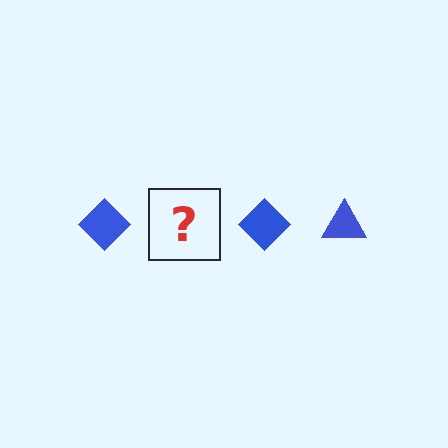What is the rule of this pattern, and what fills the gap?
The rule is that the pattern cycles through diamond, triangle shapes in blue. The gap should be filled with a blue triangle.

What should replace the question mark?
The question mark should be replaced with a blue triangle.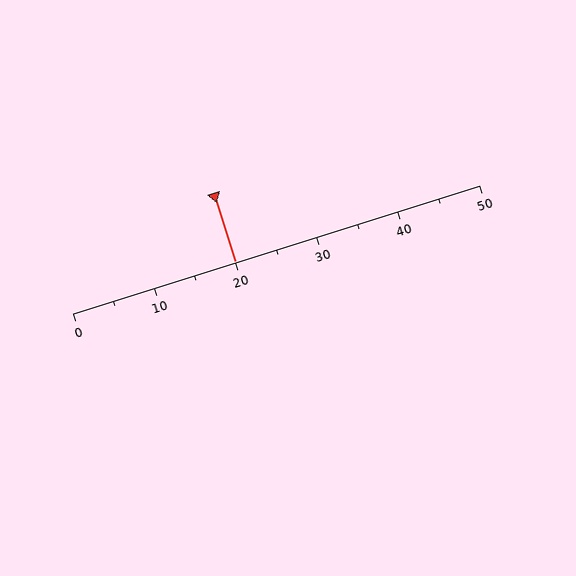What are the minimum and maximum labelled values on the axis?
The axis runs from 0 to 50.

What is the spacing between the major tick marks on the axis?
The major ticks are spaced 10 apart.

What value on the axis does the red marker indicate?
The marker indicates approximately 20.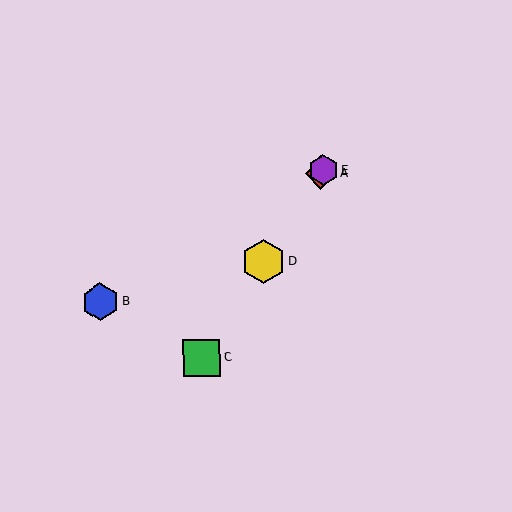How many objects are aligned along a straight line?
4 objects (A, C, D, E) are aligned along a straight line.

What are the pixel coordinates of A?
Object A is at (321, 173).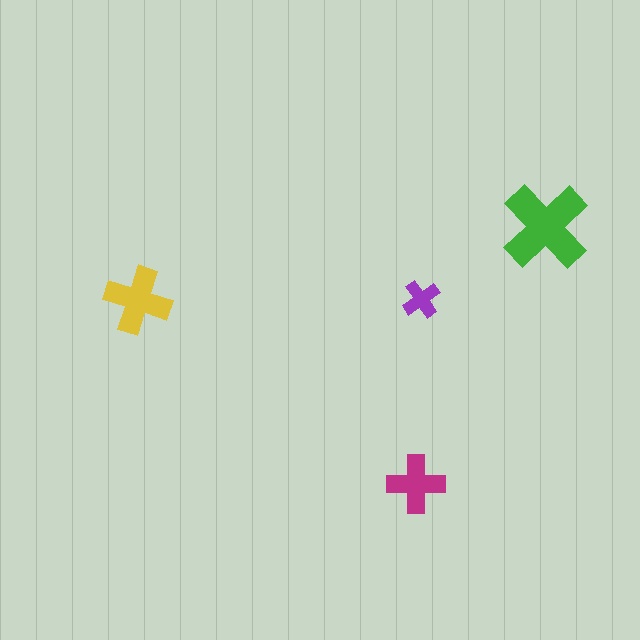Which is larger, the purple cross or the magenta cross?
The magenta one.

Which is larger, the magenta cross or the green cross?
The green one.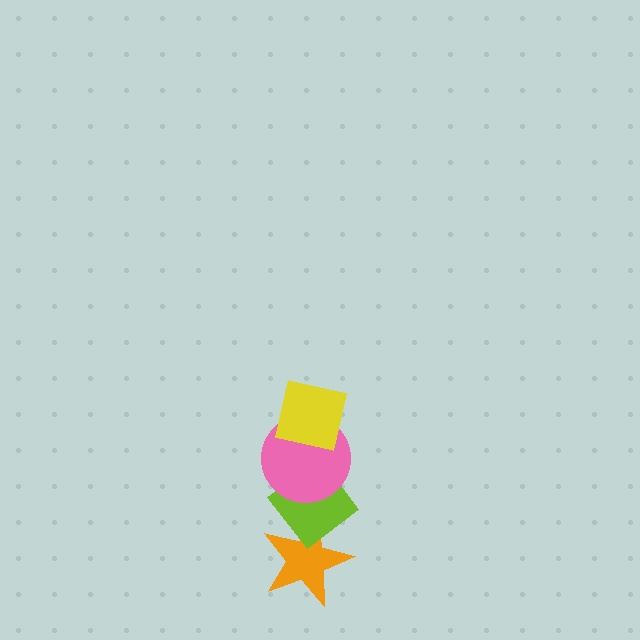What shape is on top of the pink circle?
The yellow square is on top of the pink circle.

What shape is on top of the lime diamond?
The pink circle is on top of the lime diamond.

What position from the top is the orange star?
The orange star is 4th from the top.